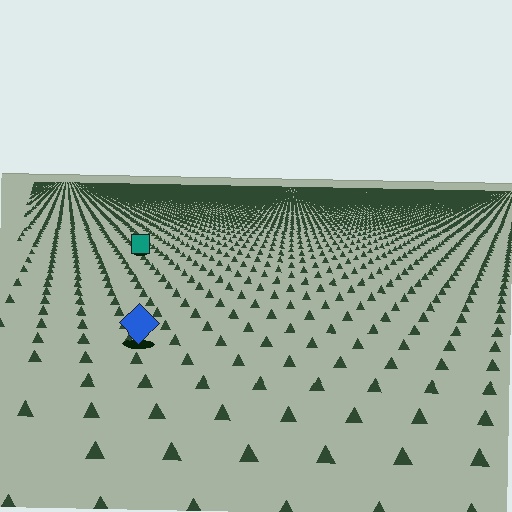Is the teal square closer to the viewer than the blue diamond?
No. The blue diamond is closer — you can tell from the texture gradient: the ground texture is coarser near it.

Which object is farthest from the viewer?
The teal square is farthest from the viewer. It appears smaller and the ground texture around it is denser.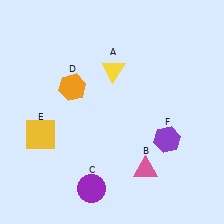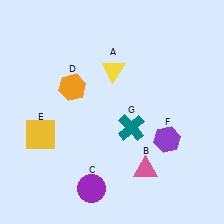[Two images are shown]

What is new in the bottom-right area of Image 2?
A teal cross (G) was added in the bottom-right area of Image 2.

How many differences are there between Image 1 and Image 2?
There is 1 difference between the two images.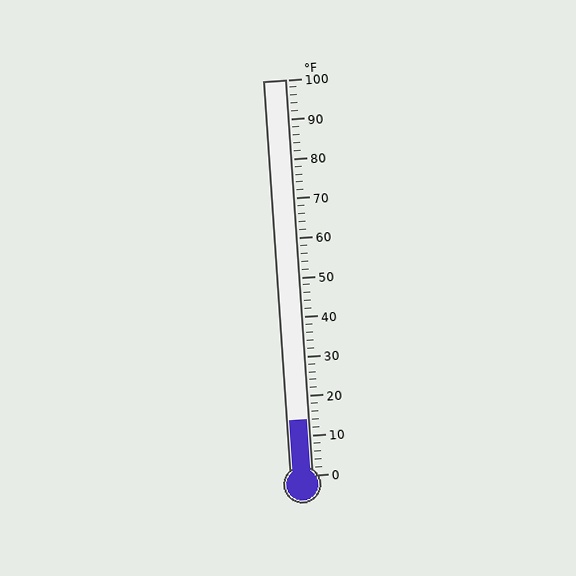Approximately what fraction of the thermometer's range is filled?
The thermometer is filled to approximately 15% of its range.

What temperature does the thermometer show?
The thermometer shows approximately 14°F.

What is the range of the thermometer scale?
The thermometer scale ranges from 0°F to 100°F.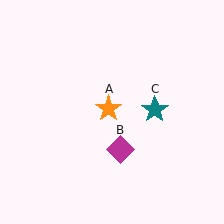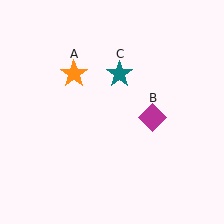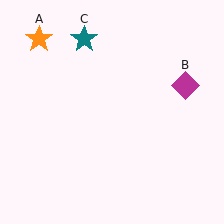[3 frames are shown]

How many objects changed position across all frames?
3 objects changed position: orange star (object A), magenta diamond (object B), teal star (object C).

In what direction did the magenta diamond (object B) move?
The magenta diamond (object B) moved up and to the right.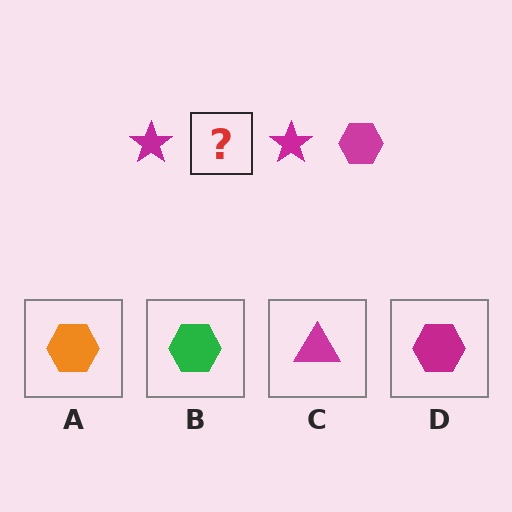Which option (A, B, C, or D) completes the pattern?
D.